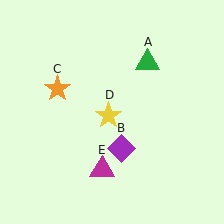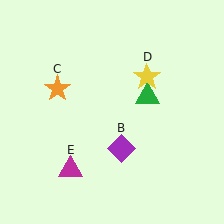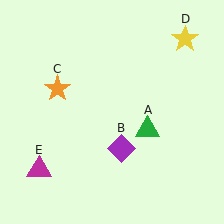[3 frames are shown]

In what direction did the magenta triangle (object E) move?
The magenta triangle (object E) moved left.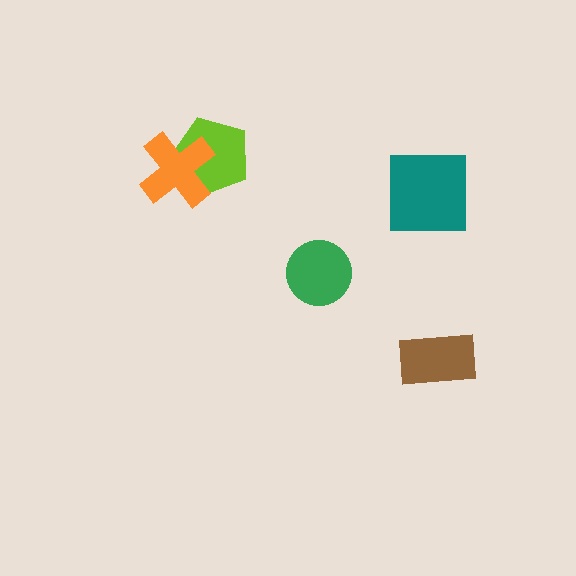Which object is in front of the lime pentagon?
The orange cross is in front of the lime pentagon.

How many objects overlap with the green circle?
0 objects overlap with the green circle.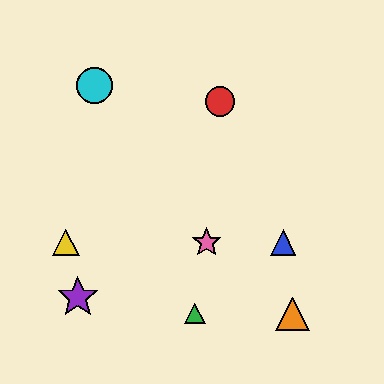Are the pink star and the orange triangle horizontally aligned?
No, the pink star is at y≈242 and the orange triangle is at y≈314.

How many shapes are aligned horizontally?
3 shapes (the blue triangle, the yellow triangle, the pink star) are aligned horizontally.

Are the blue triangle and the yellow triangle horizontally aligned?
Yes, both are at y≈242.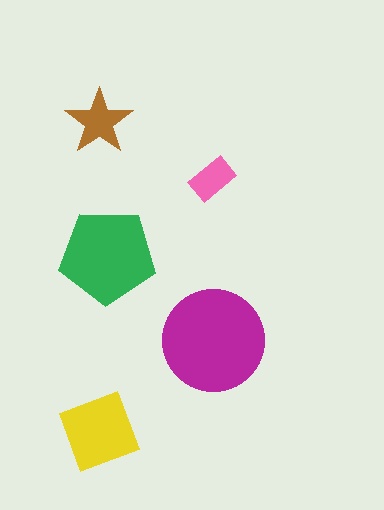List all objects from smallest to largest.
The pink rectangle, the brown star, the yellow square, the green pentagon, the magenta circle.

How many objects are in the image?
There are 5 objects in the image.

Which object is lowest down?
The yellow square is bottommost.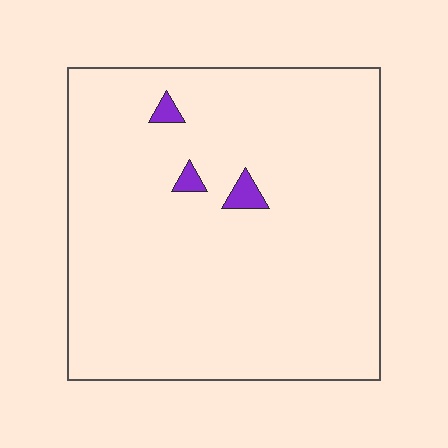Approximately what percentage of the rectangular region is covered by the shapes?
Approximately 0%.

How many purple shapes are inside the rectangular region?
3.